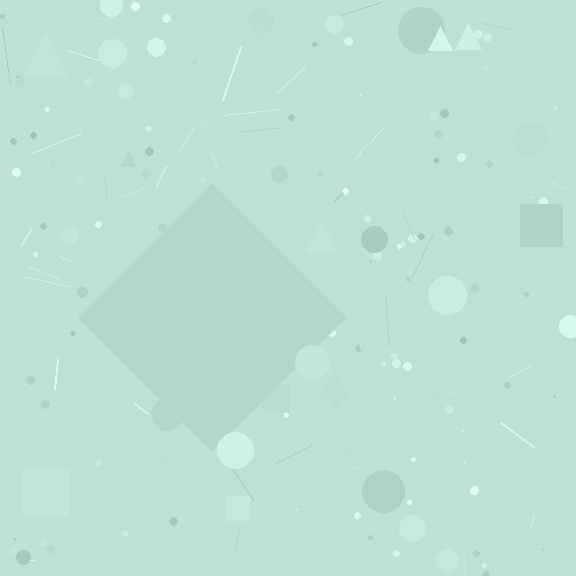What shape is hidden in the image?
A diamond is hidden in the image.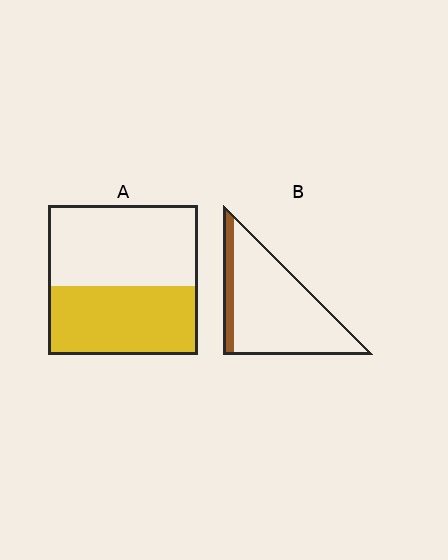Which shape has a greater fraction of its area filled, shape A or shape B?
Shape A.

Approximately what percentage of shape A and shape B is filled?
A is approximately 45% and B is approximately 15%.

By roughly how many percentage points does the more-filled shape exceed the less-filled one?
By roughly 30 percentage points (A over B).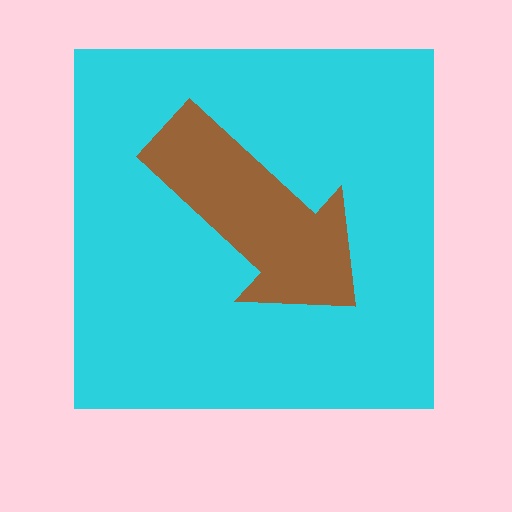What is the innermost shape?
The brown arrow.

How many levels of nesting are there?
2.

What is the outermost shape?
The cyan square.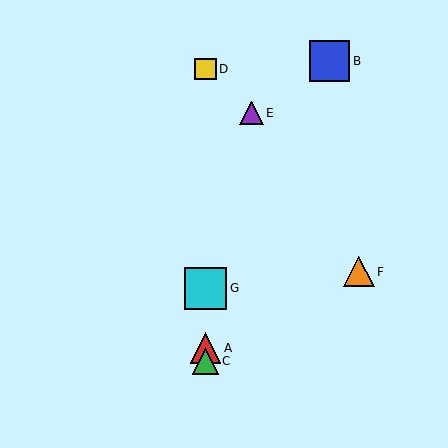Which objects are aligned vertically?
Objects A, C, D, G are aligned vertically.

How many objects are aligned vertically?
4 objects (A, C, D, G) are aligned vertically.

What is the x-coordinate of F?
Object F is at x≈359.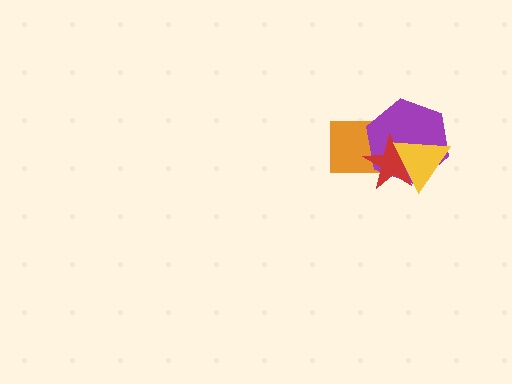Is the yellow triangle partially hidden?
No, no other shape covers it.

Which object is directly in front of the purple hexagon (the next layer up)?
The red star is directly in front of the purple hexagon.